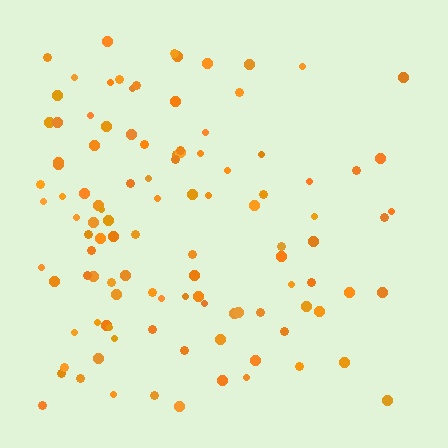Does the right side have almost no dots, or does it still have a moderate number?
Still a moderate number, just noticeably fewer than the left.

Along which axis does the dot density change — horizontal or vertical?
Horizontal.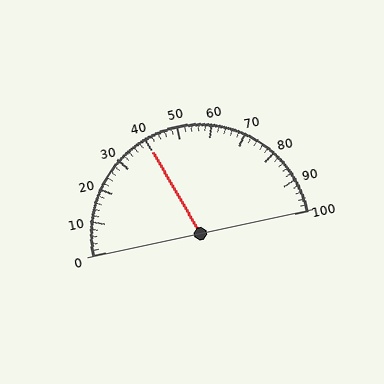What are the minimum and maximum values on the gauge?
The gauge ranges from 0 to 100.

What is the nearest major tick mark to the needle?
The nearest major tick mark is 40.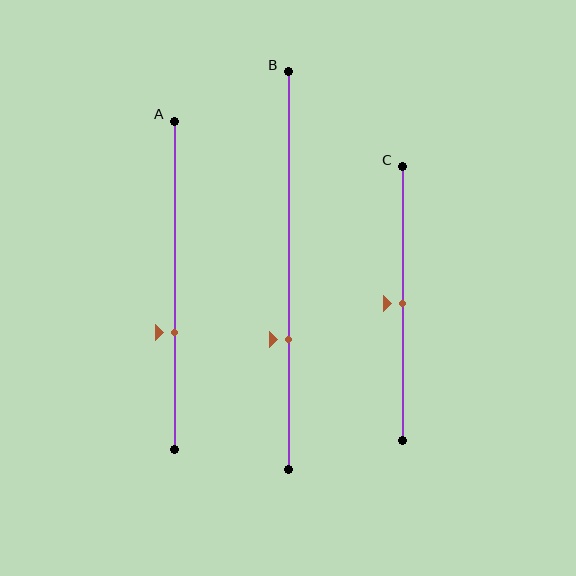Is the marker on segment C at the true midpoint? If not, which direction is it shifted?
Yes, the marker on segment C is at the true midpoint.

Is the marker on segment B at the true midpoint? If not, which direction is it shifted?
No, the marker on segment B is shifted downward by about 17% of the segment length.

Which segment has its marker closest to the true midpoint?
Segment C has its marker closest to the true midpoint.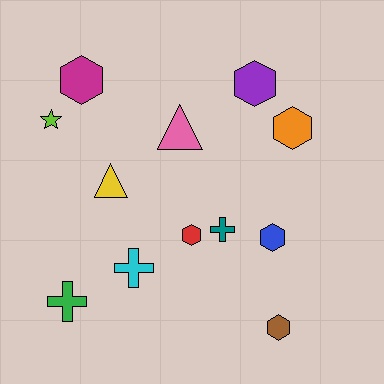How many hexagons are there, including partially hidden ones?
There are 6 hexagons.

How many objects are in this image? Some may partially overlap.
There are 12 objects.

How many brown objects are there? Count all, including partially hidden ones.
There is 1 brown object.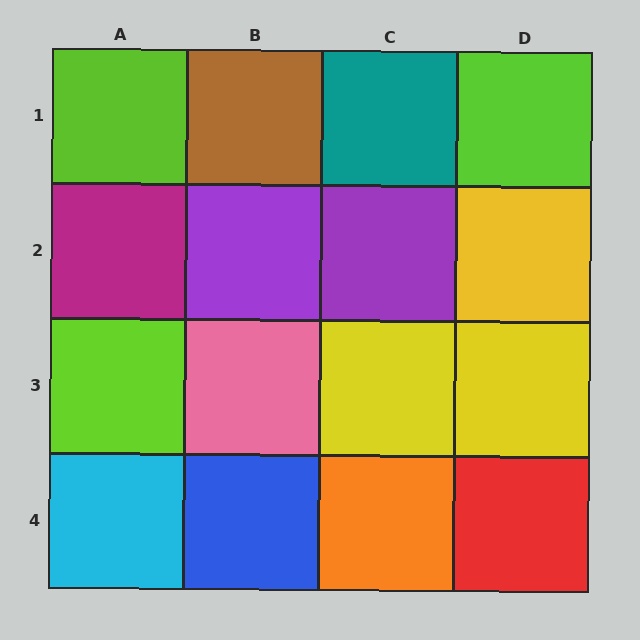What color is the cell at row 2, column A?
Magenta.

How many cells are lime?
3 cells are lime.